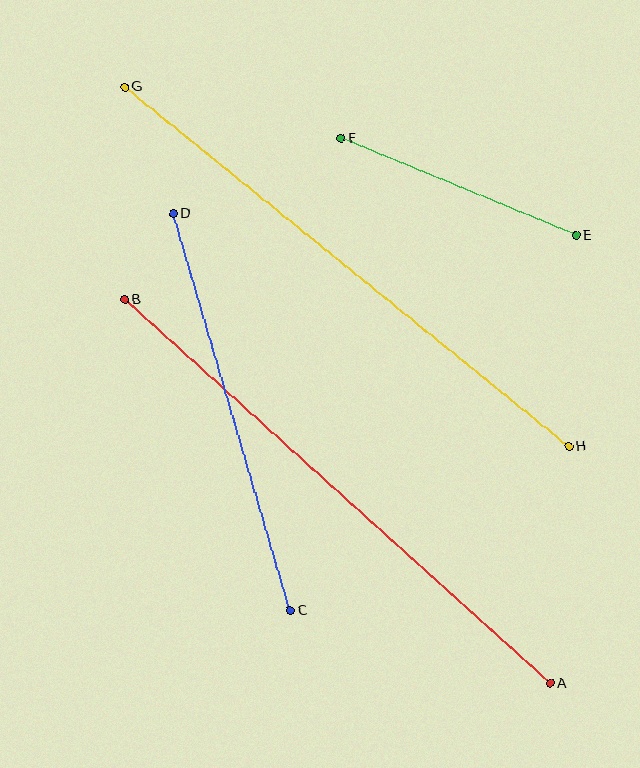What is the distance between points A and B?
The distance is approximately 573 pixels.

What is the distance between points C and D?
The distance is approximately 414 pixels.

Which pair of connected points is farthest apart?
Points A and B are farthest apart.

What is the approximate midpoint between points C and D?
The midpoint is at approximately (232, 412) pixels.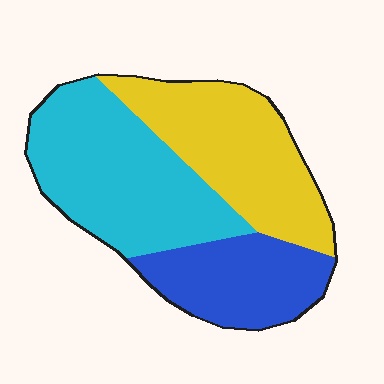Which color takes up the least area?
Blue, at roughly 25%.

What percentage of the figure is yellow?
Yellow takes up about one third (1/3) of the figure.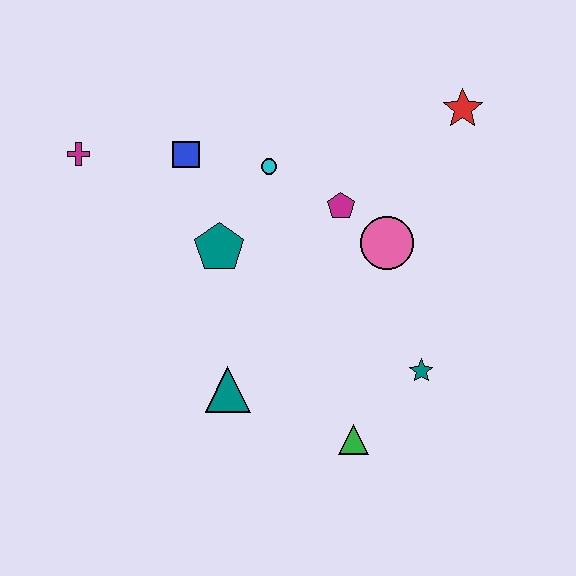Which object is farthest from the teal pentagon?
The red star is farthest from the teal pentagon.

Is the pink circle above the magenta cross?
No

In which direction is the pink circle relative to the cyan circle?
The pink circle is to the right of the cyan circle.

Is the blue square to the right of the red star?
No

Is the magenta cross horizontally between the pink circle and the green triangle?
No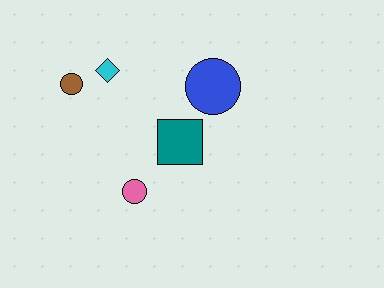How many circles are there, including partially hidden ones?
There are 3 circles.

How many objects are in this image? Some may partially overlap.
There are 5 objects.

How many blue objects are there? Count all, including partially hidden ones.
There is 1 blue object.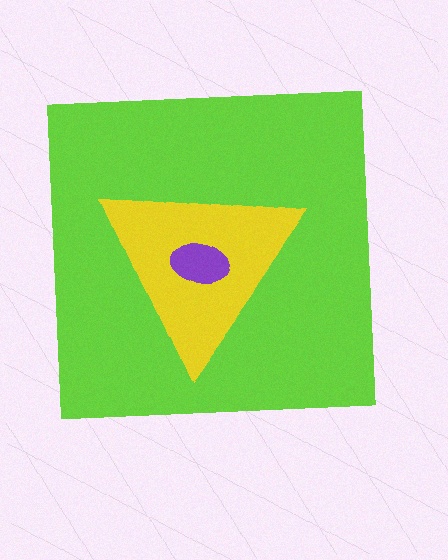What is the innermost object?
The purple ellipse.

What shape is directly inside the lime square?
The yellow triangle.